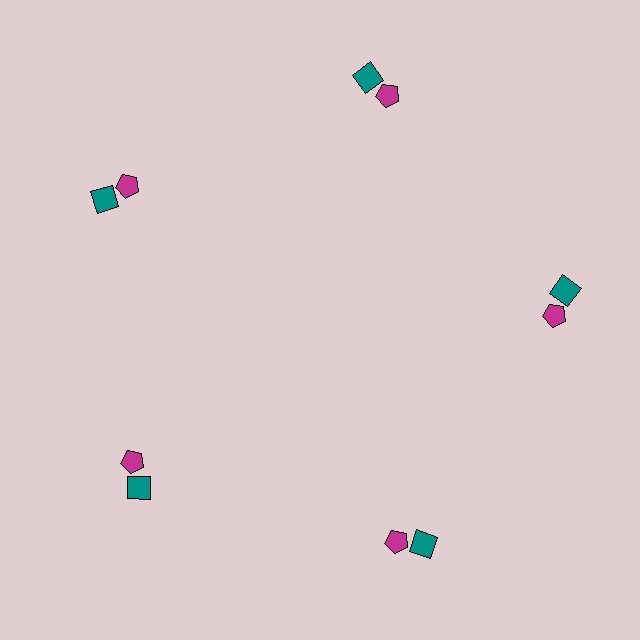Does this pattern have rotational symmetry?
Yes, this pattern has 5-fold rotational symmetry. It looks the same after rotating 72 degrees around the center.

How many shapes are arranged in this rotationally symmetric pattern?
There are 10 shapes, arranged in 5 groups of 2.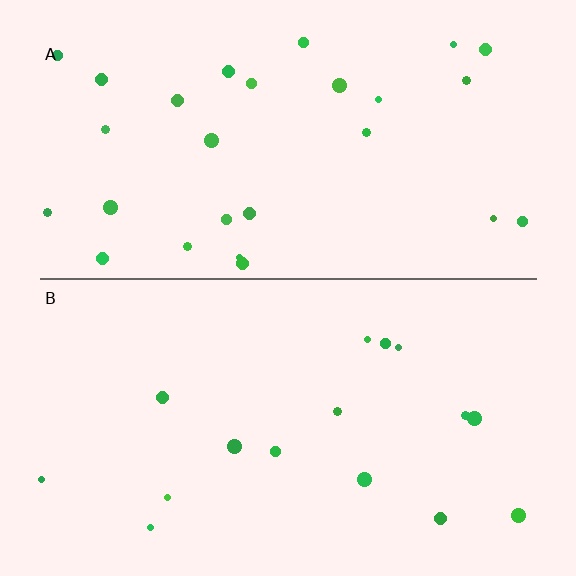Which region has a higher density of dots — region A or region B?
A (the top).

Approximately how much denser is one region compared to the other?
Approximately 1.7× — region A over region B.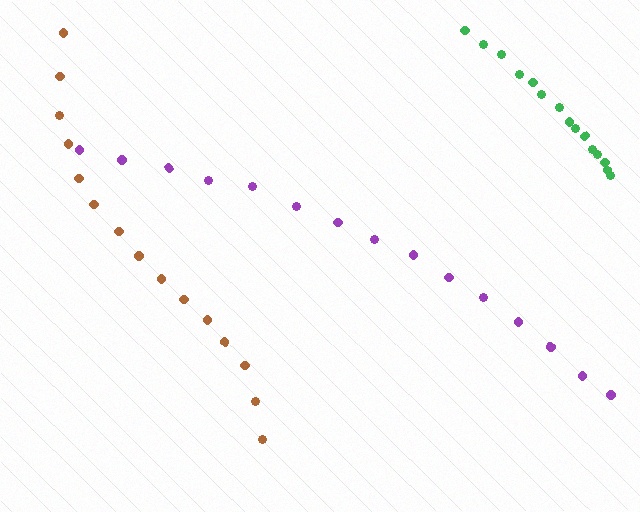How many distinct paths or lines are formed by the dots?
There are 3 distinct paths.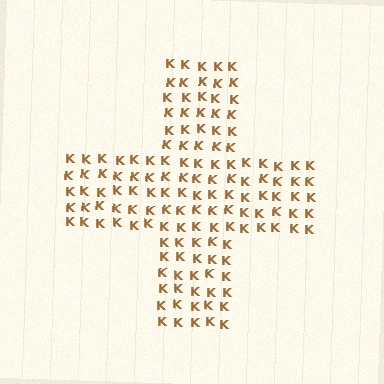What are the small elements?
The small elements are letter K's.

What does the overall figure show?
The overall figure shows a cross.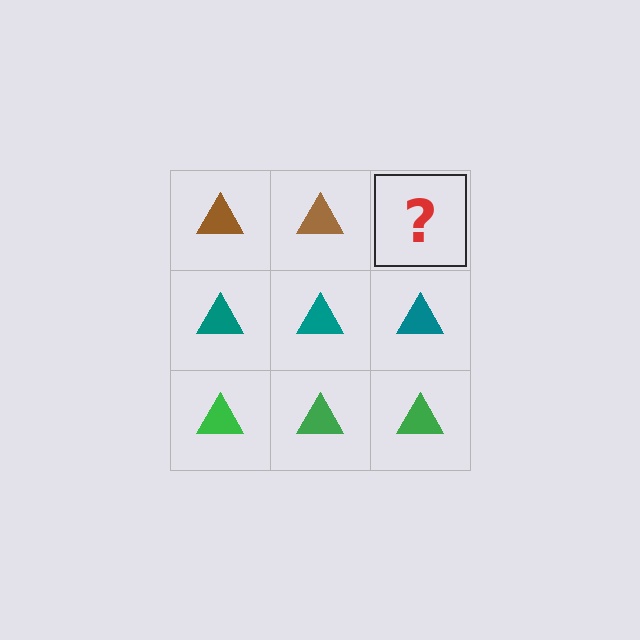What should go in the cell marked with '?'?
The missing cell should contain a brown triangle.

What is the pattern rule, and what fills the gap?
The rule is that each row has a consistent color. The gap should be filled with a brown triangle.